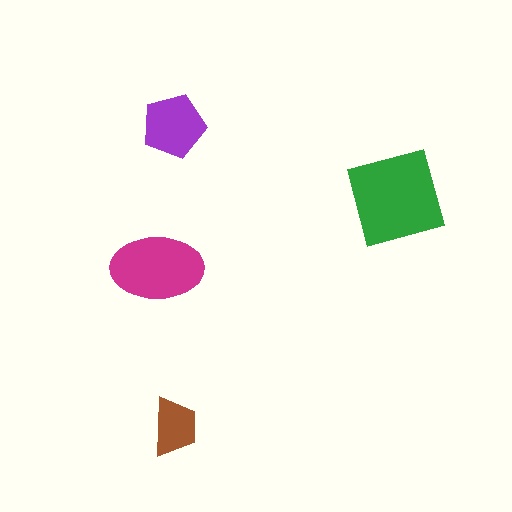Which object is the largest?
The green diamond.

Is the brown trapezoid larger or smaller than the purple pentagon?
Smaller.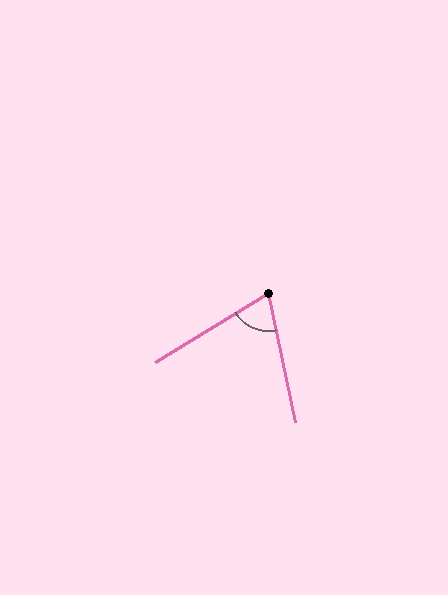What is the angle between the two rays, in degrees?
Approximately 70 degrees.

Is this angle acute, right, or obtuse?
It is acute.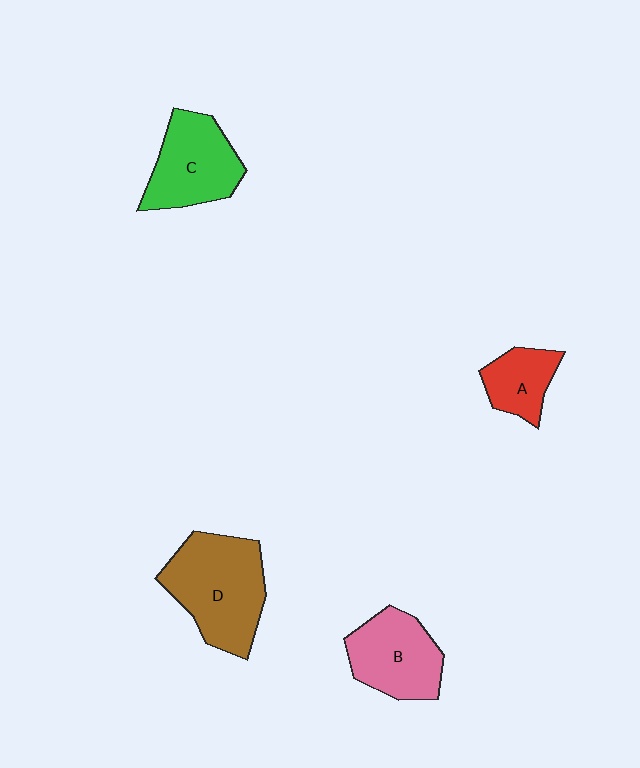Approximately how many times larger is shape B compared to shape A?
Approximately 1.6 times.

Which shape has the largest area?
Shape D (brown).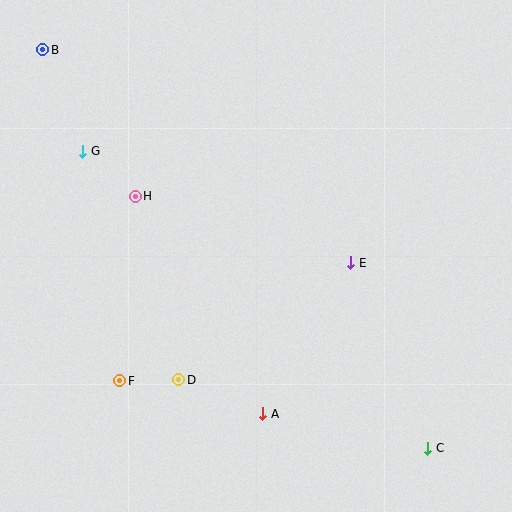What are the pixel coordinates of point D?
Point D is at (179, 380).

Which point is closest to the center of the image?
Point E at (351, 263) is closest to the center.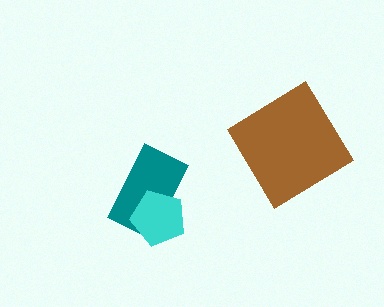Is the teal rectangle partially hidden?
Yes, it is partially covered by another shape.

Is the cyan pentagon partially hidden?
No, no other shape covers it.